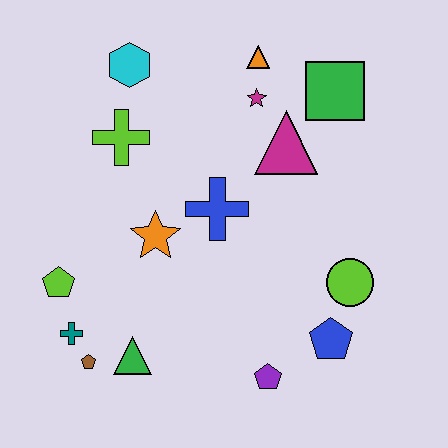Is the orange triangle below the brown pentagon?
No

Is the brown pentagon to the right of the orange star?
No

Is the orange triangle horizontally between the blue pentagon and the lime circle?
No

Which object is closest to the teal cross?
The brown pentagon is closest to the teal cross.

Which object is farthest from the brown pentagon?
The green square is farthest from the brown pentagon.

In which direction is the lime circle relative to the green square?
The lime circle is below the green square.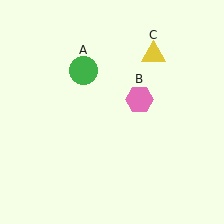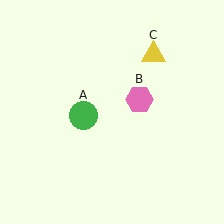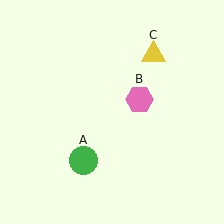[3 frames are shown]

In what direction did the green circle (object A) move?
The green circle (object A) moved down.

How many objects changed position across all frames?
1 object changed position: green circle (object A).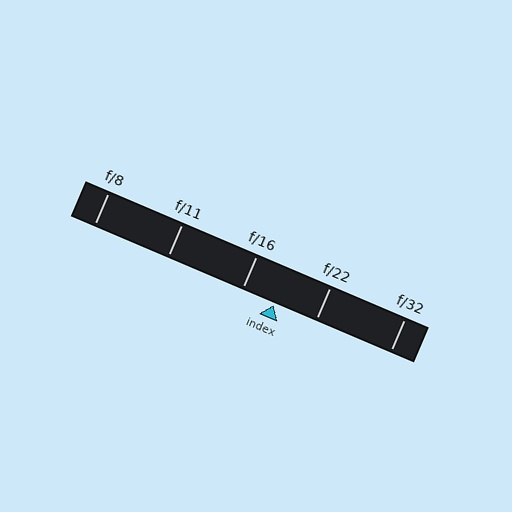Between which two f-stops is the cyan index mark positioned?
The index mark is between f/16 and f/22.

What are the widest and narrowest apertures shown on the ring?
The widest aperture shown is f/8 and the narrowest is f/32.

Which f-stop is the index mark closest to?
The index mark is closest to f/16.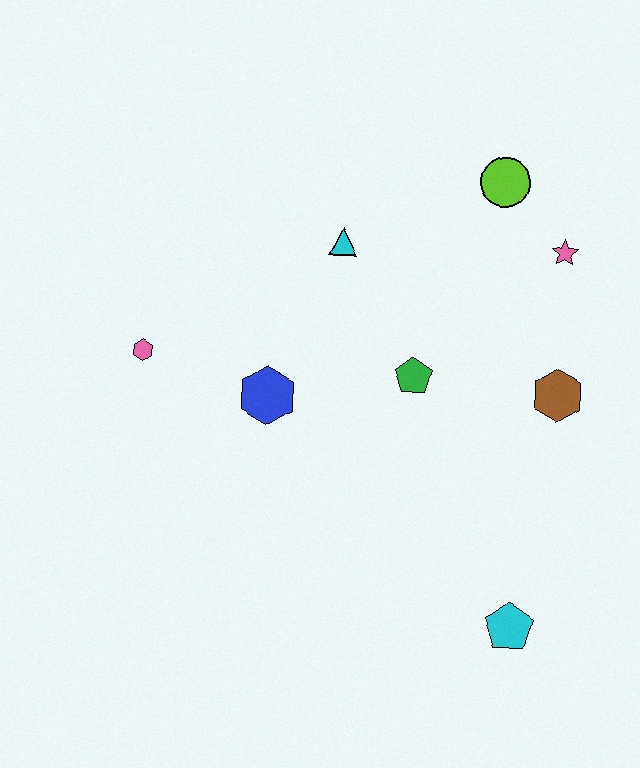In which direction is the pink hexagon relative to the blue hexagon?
The pink hexagon is to the left of the blue hexagon.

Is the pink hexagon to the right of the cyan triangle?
No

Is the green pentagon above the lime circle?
No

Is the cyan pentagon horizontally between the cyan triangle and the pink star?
Yes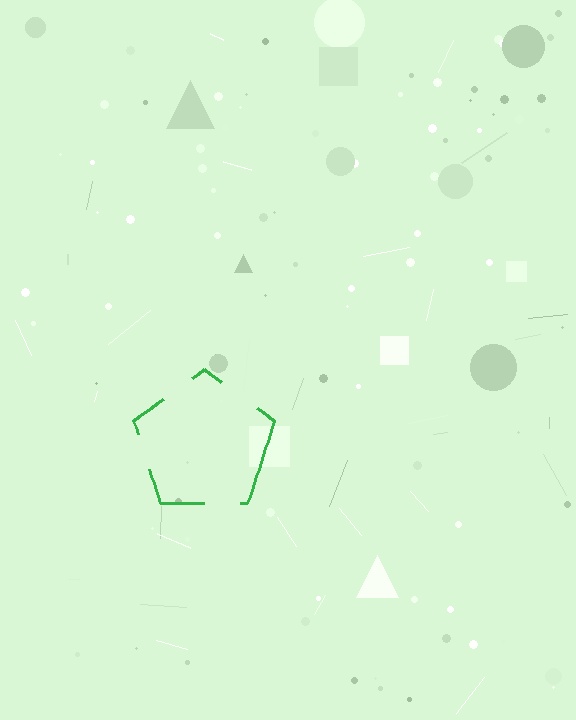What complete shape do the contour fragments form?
The contour fragments form a pentagon.